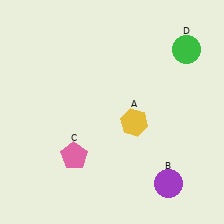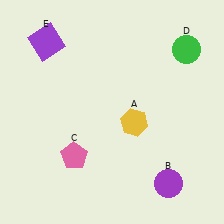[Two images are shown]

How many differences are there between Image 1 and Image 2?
There is 1 difference between the two images.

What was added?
A purple square (E) was added in Image 2.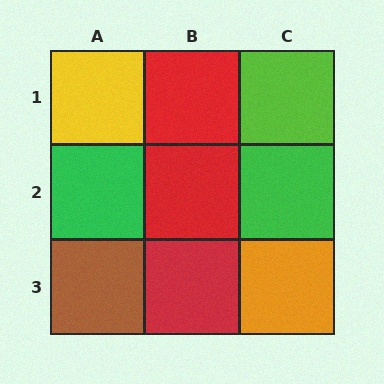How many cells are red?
3 cells are red.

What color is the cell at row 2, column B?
Red.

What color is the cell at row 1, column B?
Red.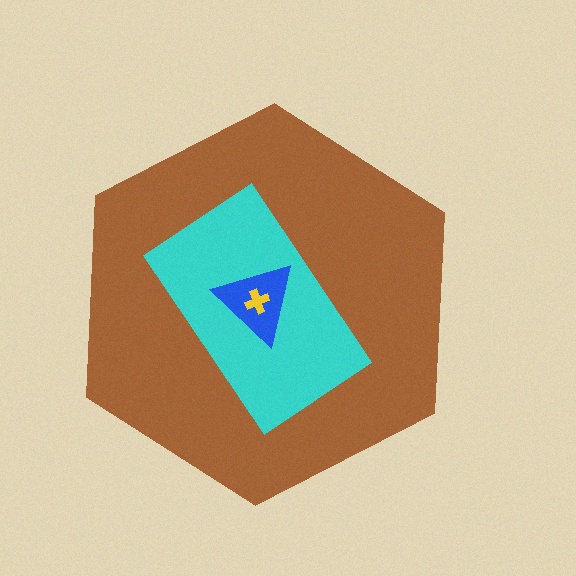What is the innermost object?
The yellow cross.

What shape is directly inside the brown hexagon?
The cyan rectangle.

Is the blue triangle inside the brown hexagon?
Yes.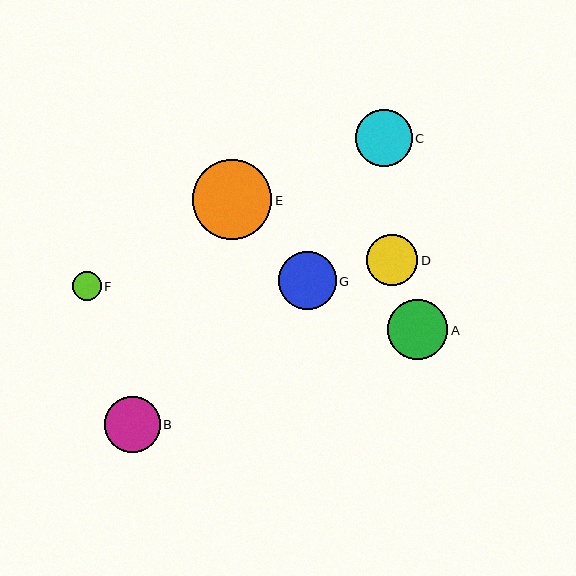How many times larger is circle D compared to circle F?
Circle D is approximately 1.8 times the size of circle F.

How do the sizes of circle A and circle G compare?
Circle A and circle G are approximately the same size.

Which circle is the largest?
Circle E is the largest with a size of approximately 79 pixels.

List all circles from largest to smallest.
From largest to smallest: E, A, G, C, B, D, F.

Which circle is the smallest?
Circle F is the smallest with a size of approximately 29 pixels.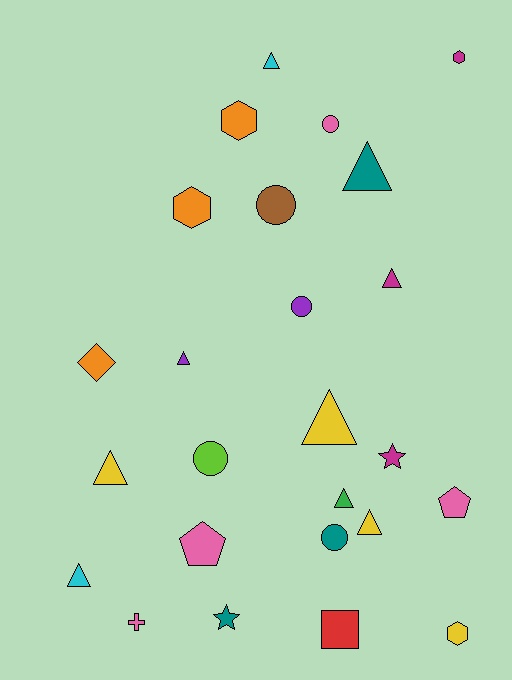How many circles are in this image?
There are 5 circles.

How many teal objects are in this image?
There are 3 teal objects.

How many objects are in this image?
There are 25 objects.